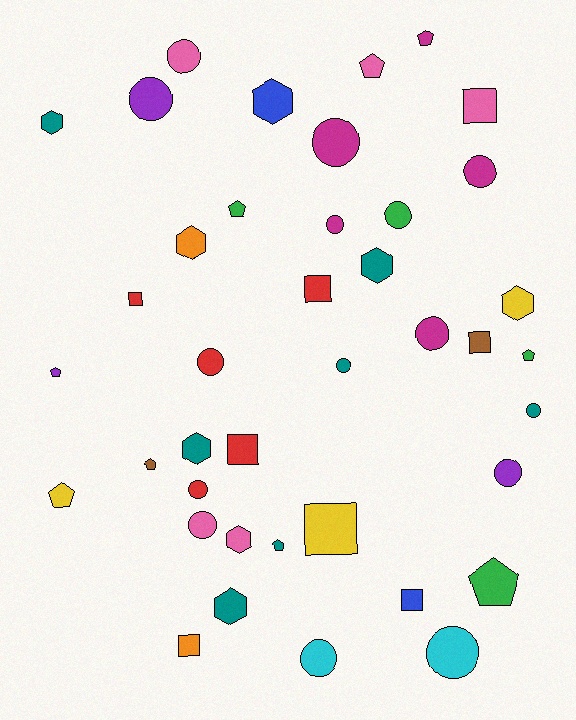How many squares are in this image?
There are 8 squares.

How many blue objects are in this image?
There are 2 blue objects.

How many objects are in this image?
There are 40 objects.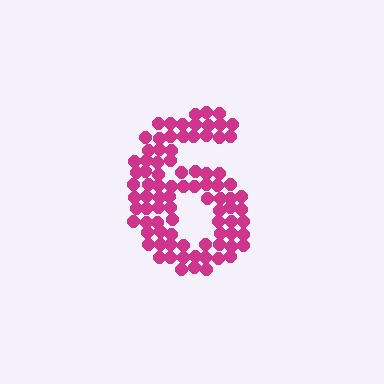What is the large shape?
The large shape is the digit 6.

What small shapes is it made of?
It is made of small circles.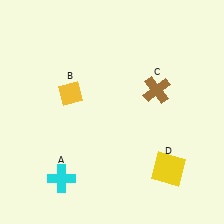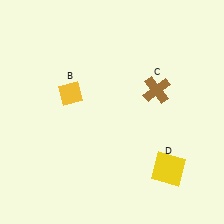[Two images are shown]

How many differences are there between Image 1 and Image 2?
There is 1 difference between the two images.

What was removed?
The cyan cross (A) was removed in Image 2.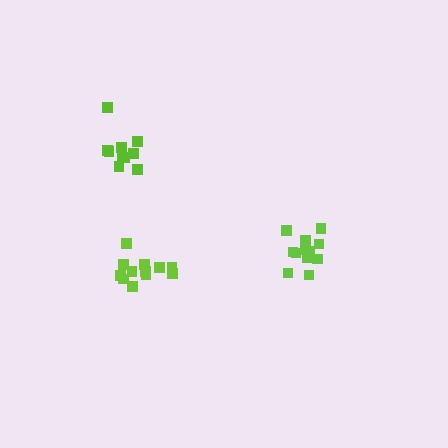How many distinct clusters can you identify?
There are 3 distinct clusters.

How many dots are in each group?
Group 1: 12 dots, Group 2: 13 dots, Group 3: 10 dots (35 total).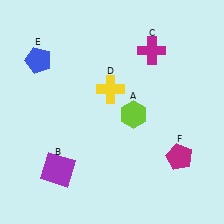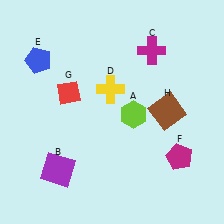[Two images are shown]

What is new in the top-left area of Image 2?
A red diamond (G) was added in the top-left area of Image 2.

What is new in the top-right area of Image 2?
A brown square (H) was added in the top-right area of Image 2.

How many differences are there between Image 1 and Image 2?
There are 2 differences between the two images.